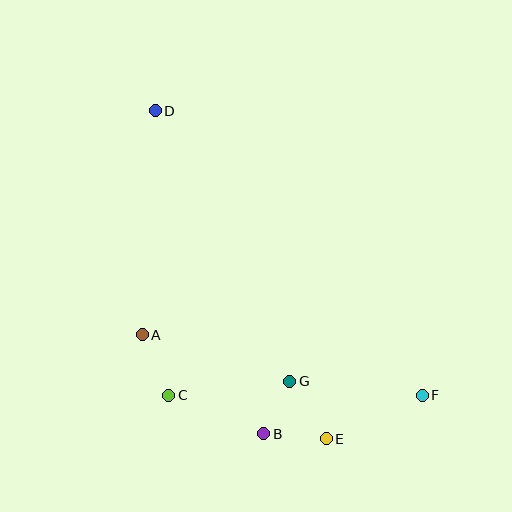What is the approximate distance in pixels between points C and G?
The distance between C and G is approximately 122 pixels.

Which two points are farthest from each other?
Points D and F are farthest from each other.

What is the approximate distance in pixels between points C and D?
The distance between C and D is approximately 285 pixels.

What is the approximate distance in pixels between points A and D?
The distance between A and D is approximately 224 pixels.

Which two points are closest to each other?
Points B and G are closest to each other.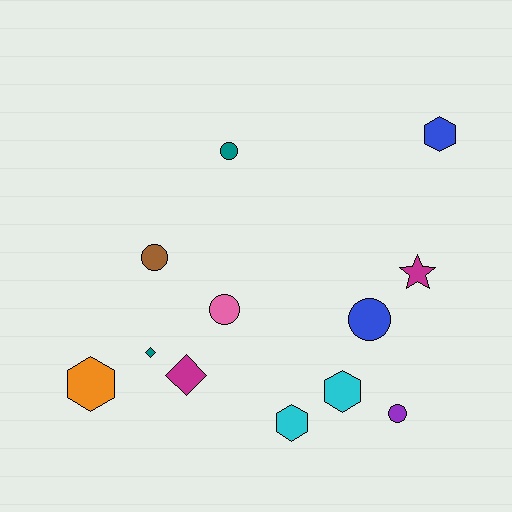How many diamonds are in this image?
There are 2 diamonds.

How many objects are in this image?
There are 12 objects.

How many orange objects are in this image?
There is 1 orange object.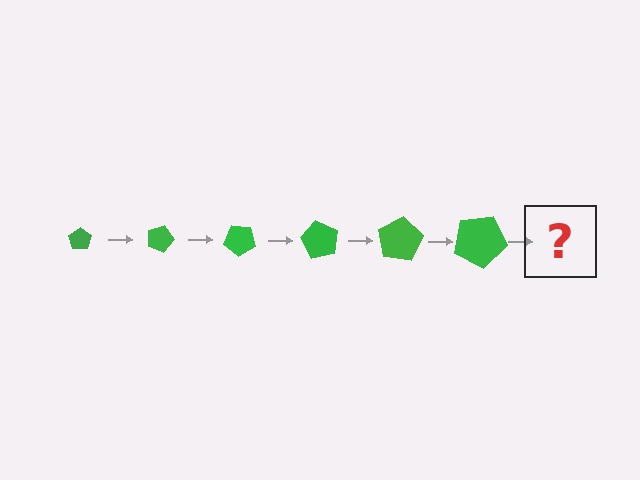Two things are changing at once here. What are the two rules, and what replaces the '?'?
The two rules are that the pentagon grows larger each step and it rotates 20 degrees each step. The '?' should be a pentagon, larger than the previous one and rotated 120 degrees from the start.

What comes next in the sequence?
The next element should be a pentagon, larger than the previous one and rotated 120 degrees from the start.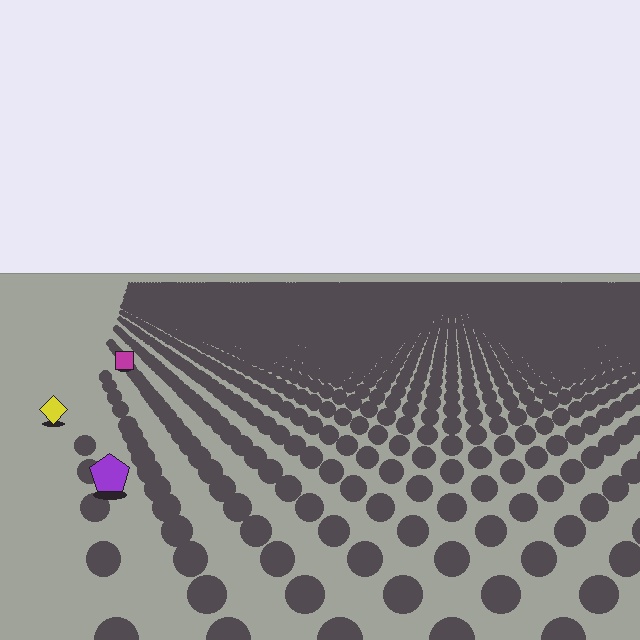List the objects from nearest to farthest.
From nearest to farthest: the purple pentagon, the yellow diamond, the magenta square.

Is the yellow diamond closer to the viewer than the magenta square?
Yes. The yellow diamond is closer — you can tell from the texture gradient: the ground texture is coarser near it.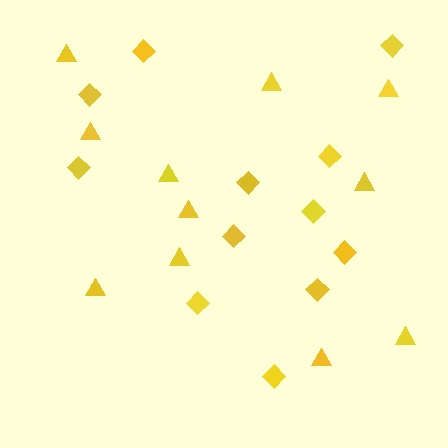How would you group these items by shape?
There are 2 groups: one group of diamonds (12) and one group of triangles (11).